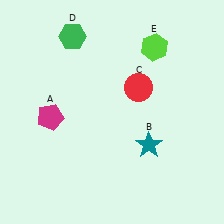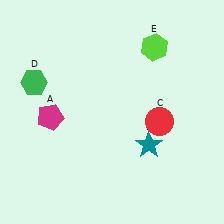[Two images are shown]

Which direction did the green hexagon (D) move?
The green hexagon (D) moved down.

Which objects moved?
The objects that moved are: the red circle (C), the green hexagon (D).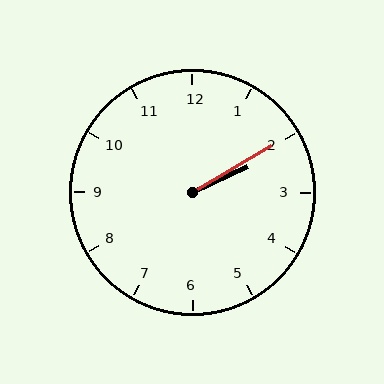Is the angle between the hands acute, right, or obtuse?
It is acute.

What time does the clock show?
2:10.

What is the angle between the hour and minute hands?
Approximately 5 degrees.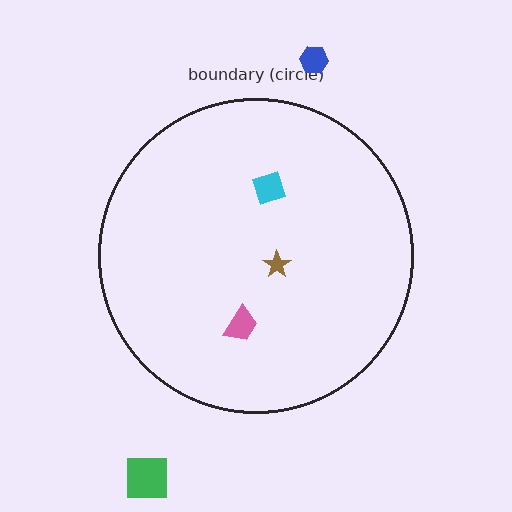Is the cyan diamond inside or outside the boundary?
Inside.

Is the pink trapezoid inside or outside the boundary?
Inside.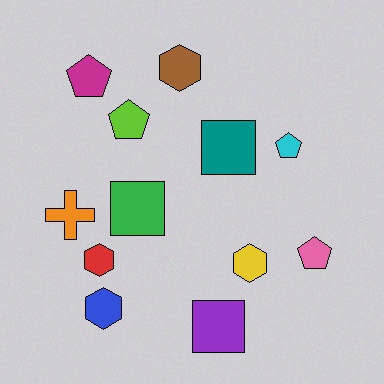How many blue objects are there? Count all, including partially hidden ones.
There is 1 blue object.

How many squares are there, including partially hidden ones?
There are 3 squares.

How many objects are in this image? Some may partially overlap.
There are 12 objects.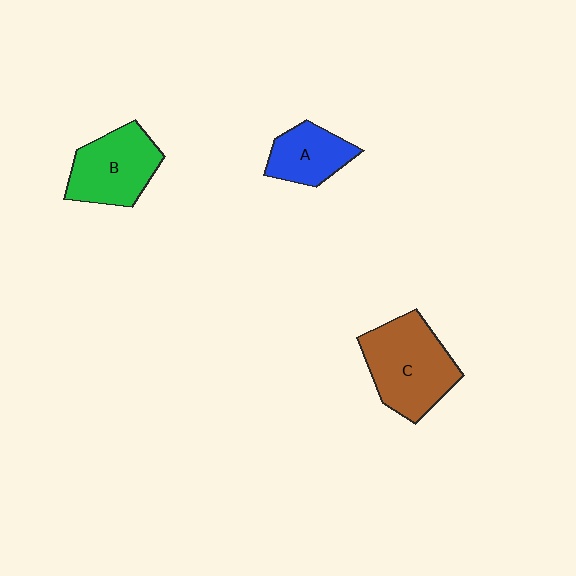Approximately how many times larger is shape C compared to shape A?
Approximately 1.7 times.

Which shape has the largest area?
Shape C (brown).